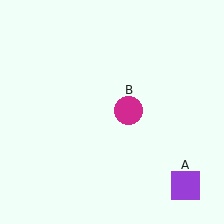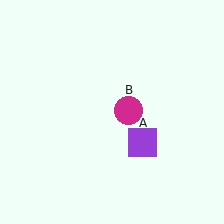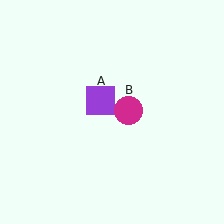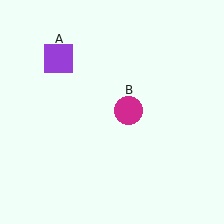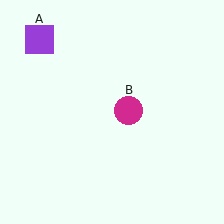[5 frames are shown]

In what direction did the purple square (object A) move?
The purple square (object A) moved up and to the left.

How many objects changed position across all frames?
1 object changed position: purple square (object A).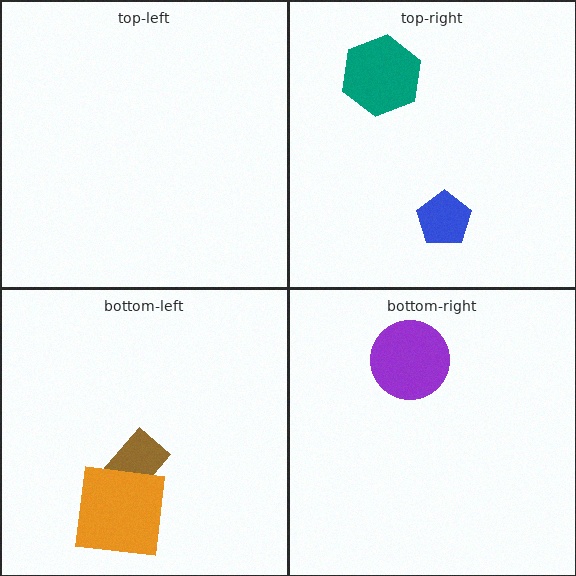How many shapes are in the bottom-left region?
2.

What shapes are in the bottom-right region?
The purple circle.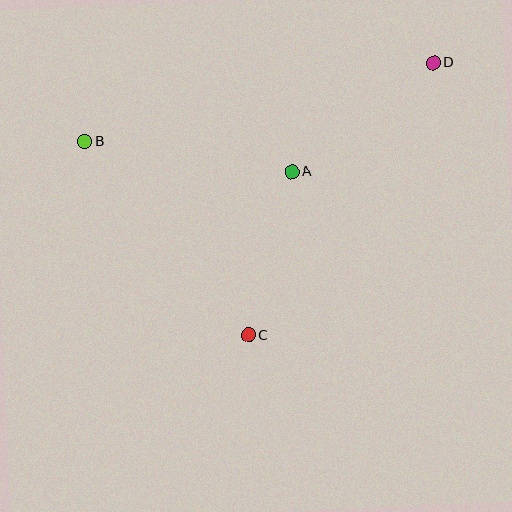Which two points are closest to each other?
Points A and C are closest to each other.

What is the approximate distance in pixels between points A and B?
The distance between A and B is approximately 209 pixels.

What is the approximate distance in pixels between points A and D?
The distance between A and D is approximately 178 pixels.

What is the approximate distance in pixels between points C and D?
The distance between C and D is approximately 329 pixels.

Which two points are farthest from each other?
Points B and D are farthest from each other.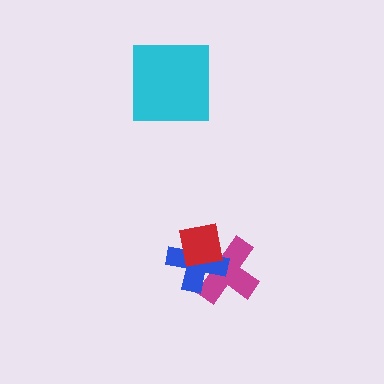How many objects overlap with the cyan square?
0 objects overlap with the cyan square.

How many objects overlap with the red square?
2 objects overlap with the red square.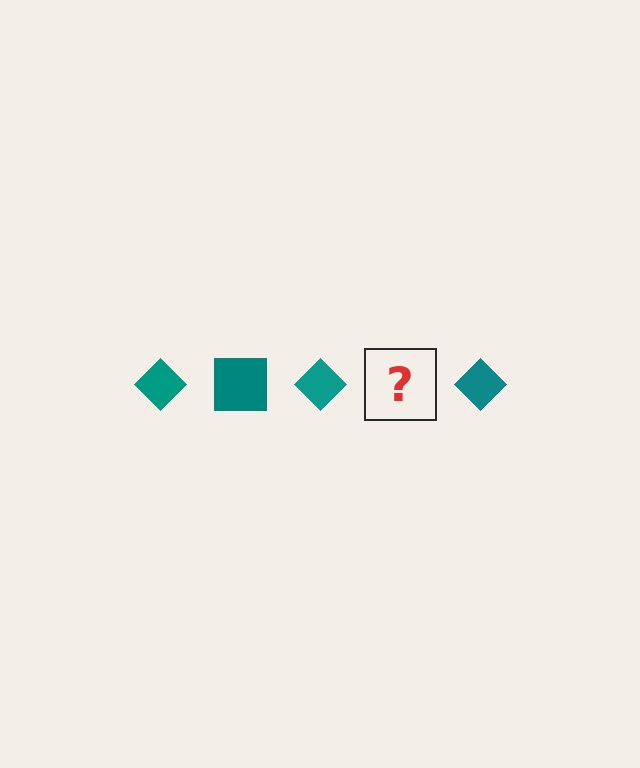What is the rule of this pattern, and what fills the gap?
The rule is that the pattern cycles through diamond, square shapes in teal. The gap should be filled with a teal square.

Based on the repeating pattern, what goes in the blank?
The blank should be a teal square.